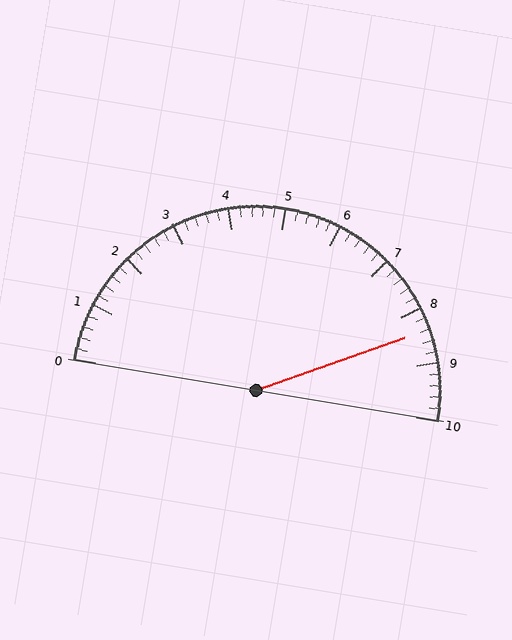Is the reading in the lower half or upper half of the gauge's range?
The reading is in the upper half of the range (0 to 10).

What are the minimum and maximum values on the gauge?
The gauge ranges from 0 to 10.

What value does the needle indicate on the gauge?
The needle indicates approximately 8.4.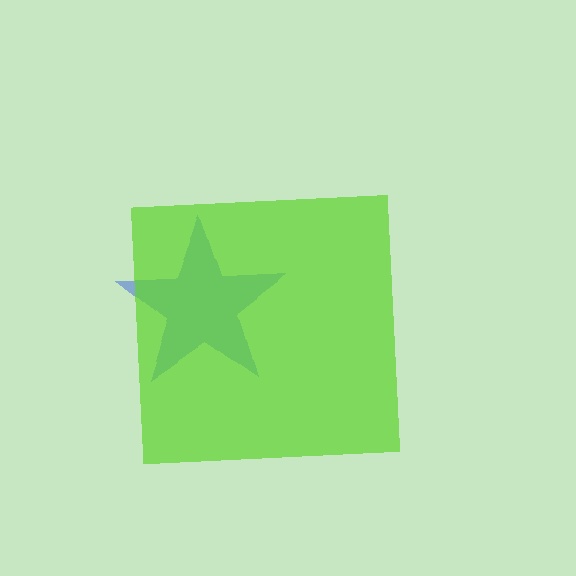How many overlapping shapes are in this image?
There are 2 overlapping shapes in the image.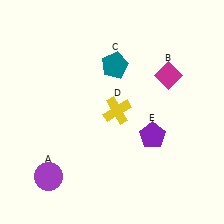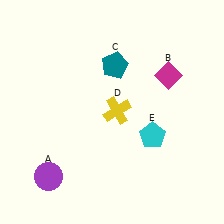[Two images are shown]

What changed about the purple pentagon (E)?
In Image 1, E is purple. In Image 2, it changed to cyan.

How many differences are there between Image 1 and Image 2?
There is 1 difference between the two images.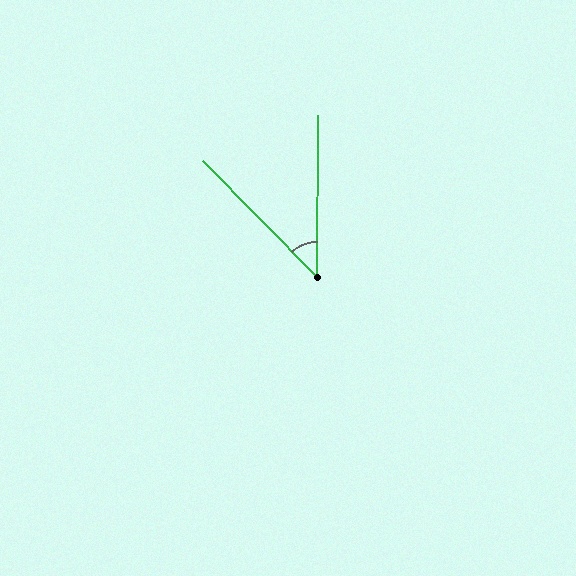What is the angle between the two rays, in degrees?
Approximately 45 degrees.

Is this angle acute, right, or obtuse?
It is acute.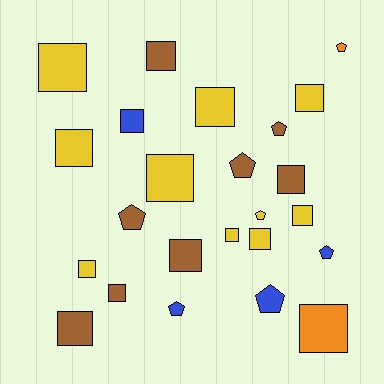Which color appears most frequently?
Yellow, with 10 objects.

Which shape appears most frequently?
Square, with 16 objects.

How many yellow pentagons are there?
There is 1 yellow pentagon.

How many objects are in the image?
There are 24 objects.